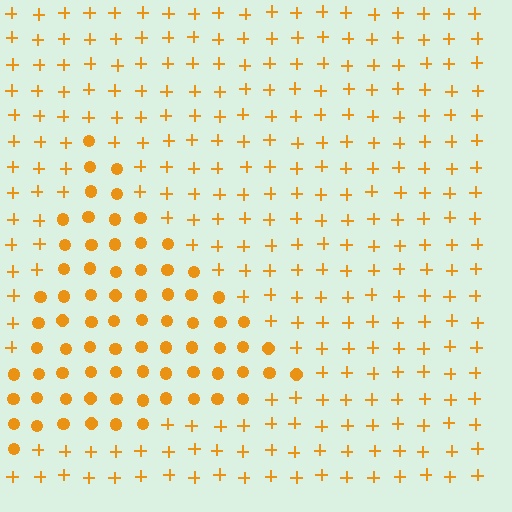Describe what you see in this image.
The image is filled with small orange elements arranged in a uniform grid. A triangle-shaped region contains circles, while the surrounding area contains plus signs. The boundary is defined purely by the change in element shape.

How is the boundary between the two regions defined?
The boundary is defined by a change in element shape: circles inside vs. plus signs outside. All elements share the same color and spacing.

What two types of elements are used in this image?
The image uses circles inside the triangle region and plus signs outside it.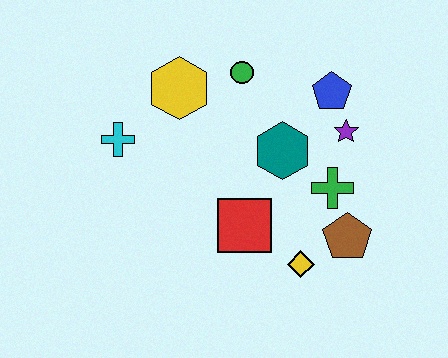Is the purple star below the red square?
No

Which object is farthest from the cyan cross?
The brown pentagon is farthest from the cyan cross.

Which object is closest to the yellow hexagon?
The green circle is closest to the yellow hexagon.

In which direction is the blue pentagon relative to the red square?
The blue pentagon is above the red square.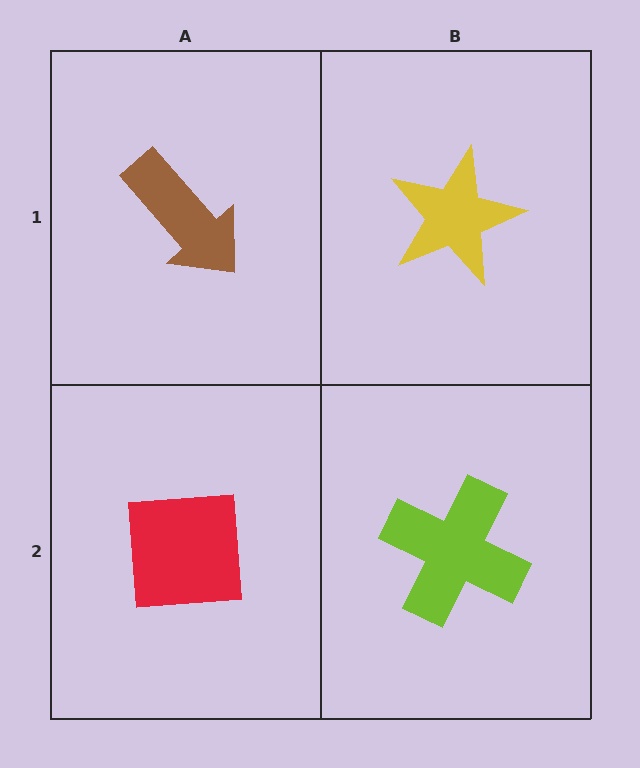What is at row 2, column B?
A lime cross.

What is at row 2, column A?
A red square.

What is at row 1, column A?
A brown arrow.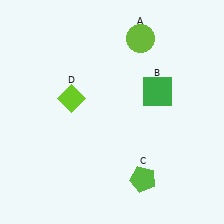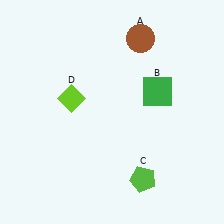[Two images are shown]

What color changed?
The circle (A) changed from lime in Image 1 to brown in Image 2.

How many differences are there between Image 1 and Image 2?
There is 1 difference between the two images.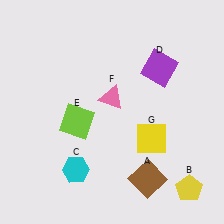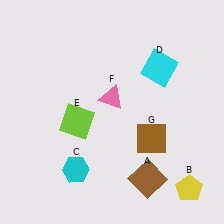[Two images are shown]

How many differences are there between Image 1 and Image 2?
There are 2 differences between the two images.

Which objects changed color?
D changed from purple to cyan. G changed from yellow to brown.